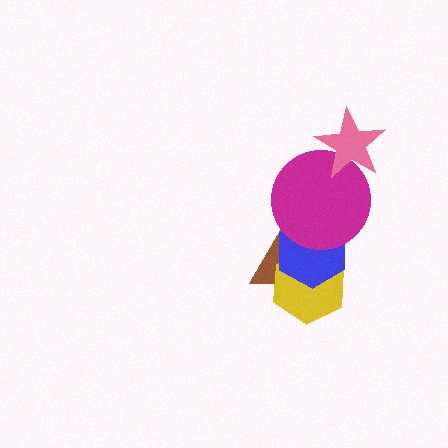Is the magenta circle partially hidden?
Yes, it is partially covered by another shape.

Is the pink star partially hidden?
No, no other shape covers it.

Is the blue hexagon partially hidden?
Yes, it is partially covered by another shape.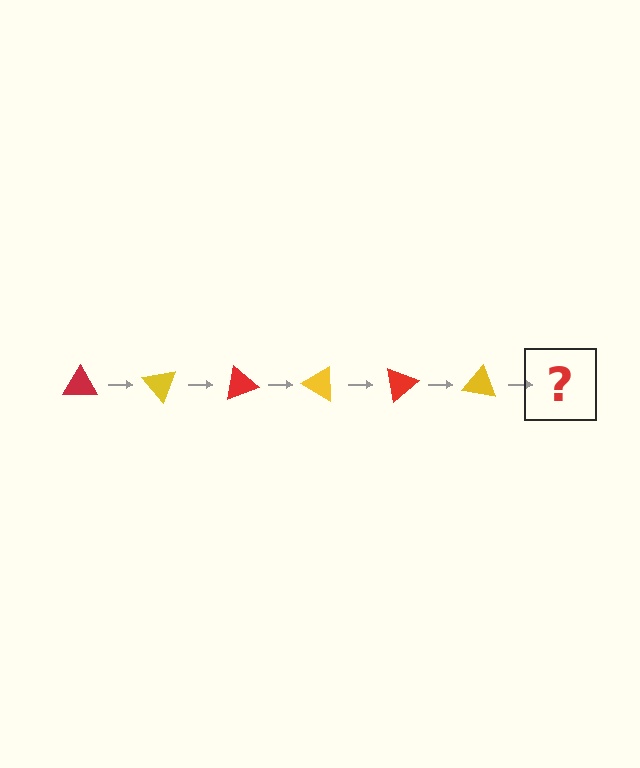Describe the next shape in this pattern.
It should be a red triangle, rotated 300 degrees from the start.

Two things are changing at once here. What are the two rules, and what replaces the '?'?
The two rules are that it rotates 50 degrees each step and the color cycles through red and yellow. The '?' should be a red triangle, rotated 300 degrees from the start.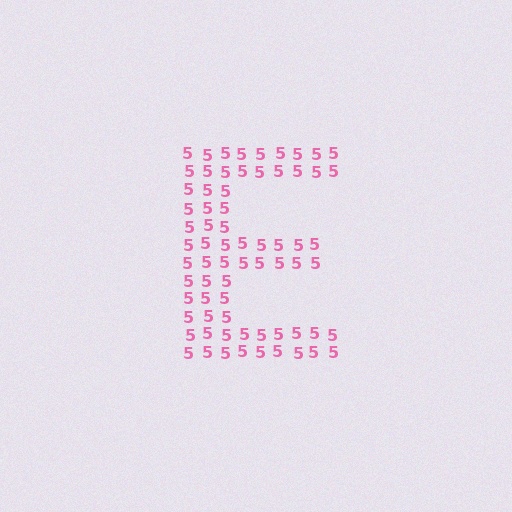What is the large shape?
The large shape is the letter E.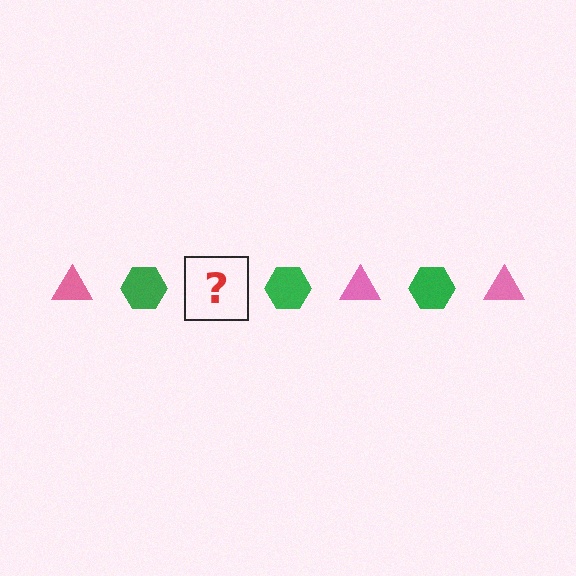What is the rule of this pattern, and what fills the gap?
The rule is that the pattern alternates between pink triangle and green hexagon. The gap should be filled with a pink triangle.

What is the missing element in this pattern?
The missing element is a pink triangle.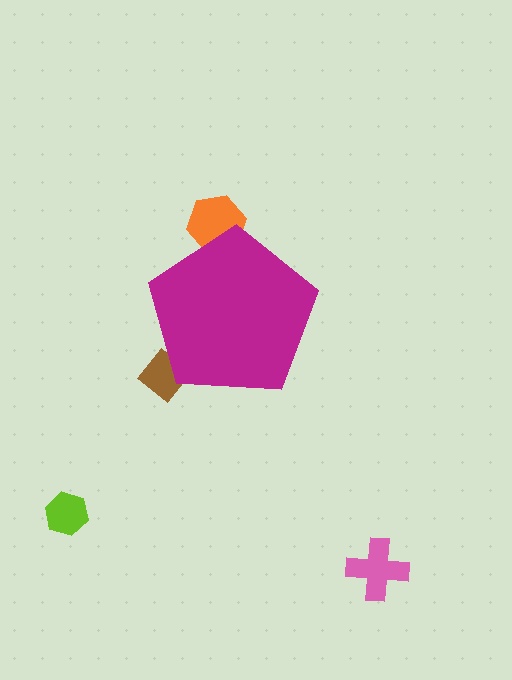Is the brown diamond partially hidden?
Yes, the brown diamond is partially hidden behind the magenta pentagon.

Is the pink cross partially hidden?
No, the pink cross is fully visible.